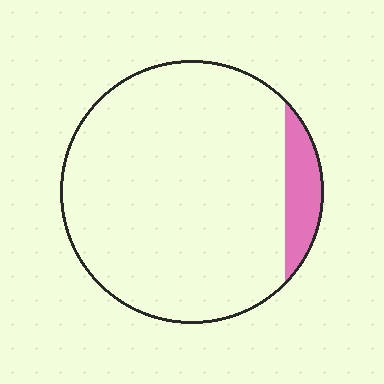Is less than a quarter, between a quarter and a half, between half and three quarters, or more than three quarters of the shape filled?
Less than a quarter.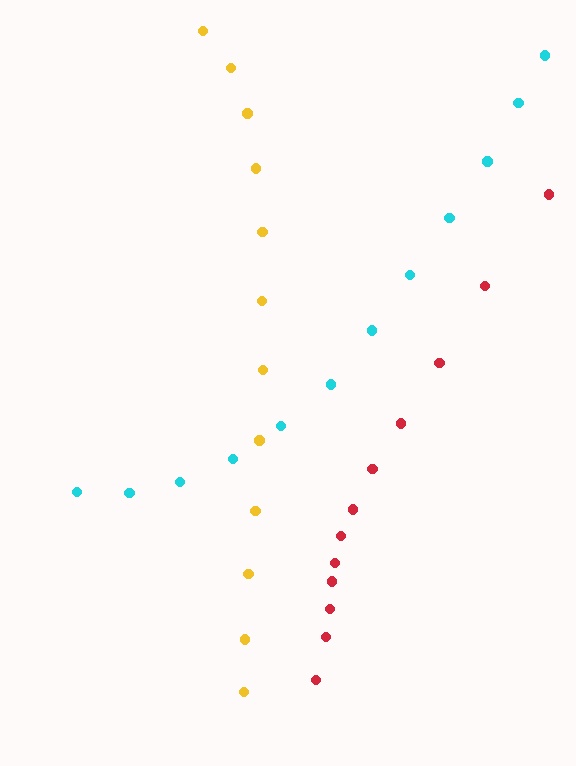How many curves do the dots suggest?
There are 3 distinct paths.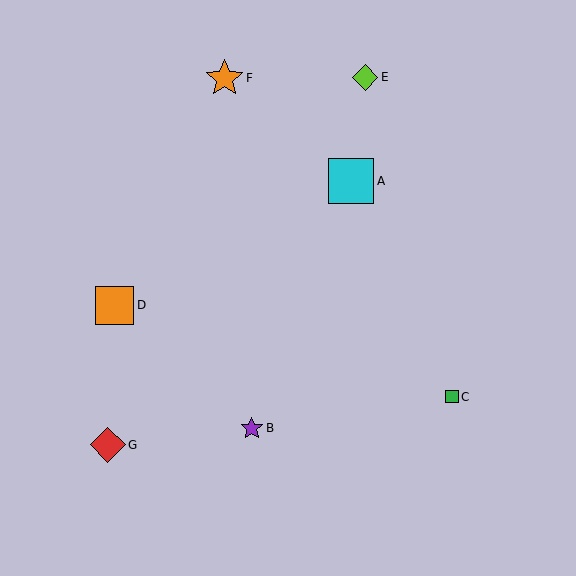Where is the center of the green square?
The center of the green square is at (452, 397).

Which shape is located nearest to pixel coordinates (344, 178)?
The cyan square (labeled A) at (351, 181) is nearest to that location.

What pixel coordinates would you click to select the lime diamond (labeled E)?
Click at (365, 77) to select the lime diamond E.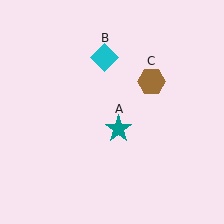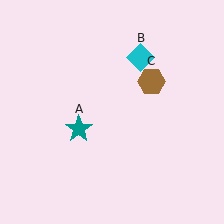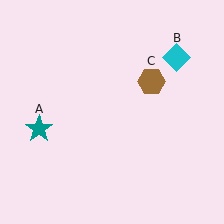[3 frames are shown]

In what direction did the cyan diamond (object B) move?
The cyan diamond (object B) moved right.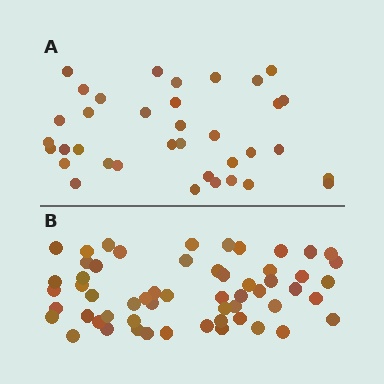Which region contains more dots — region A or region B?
Region B (the bottom region) has more dots.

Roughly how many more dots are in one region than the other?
Region B has approximately 20 more dots than region A.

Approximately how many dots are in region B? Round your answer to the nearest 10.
About 60 dots. (The exact count is 57, which rounds to 60.)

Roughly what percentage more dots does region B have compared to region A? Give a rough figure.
About 60% more.